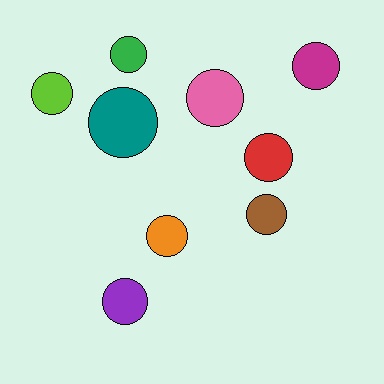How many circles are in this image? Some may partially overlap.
There are 9 circles.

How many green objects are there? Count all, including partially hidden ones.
There is 1 green object.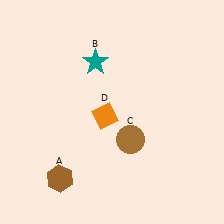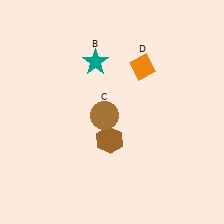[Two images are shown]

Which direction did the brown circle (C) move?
The brown circle (C) moved left.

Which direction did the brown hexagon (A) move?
The brown hexagon (A) moved right.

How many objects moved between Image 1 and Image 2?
3 objects moved between the two images.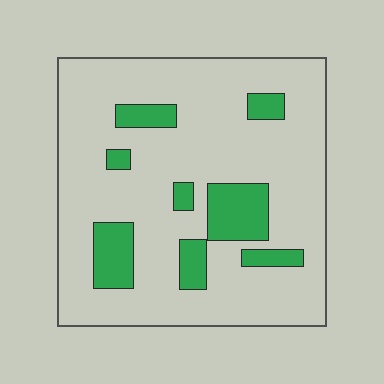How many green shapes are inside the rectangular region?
8.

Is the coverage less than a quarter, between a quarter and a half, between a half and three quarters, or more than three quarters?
Less than a quarter.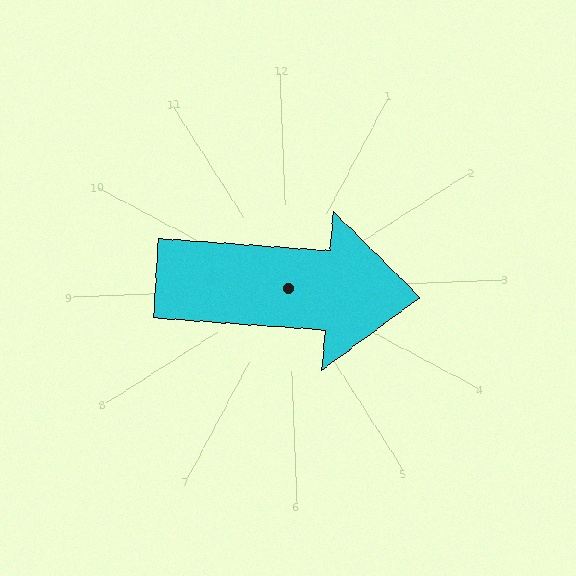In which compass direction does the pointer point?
East.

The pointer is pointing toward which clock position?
Roughly 3 o'clock.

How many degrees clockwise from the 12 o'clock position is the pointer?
Approximately 96 degrees.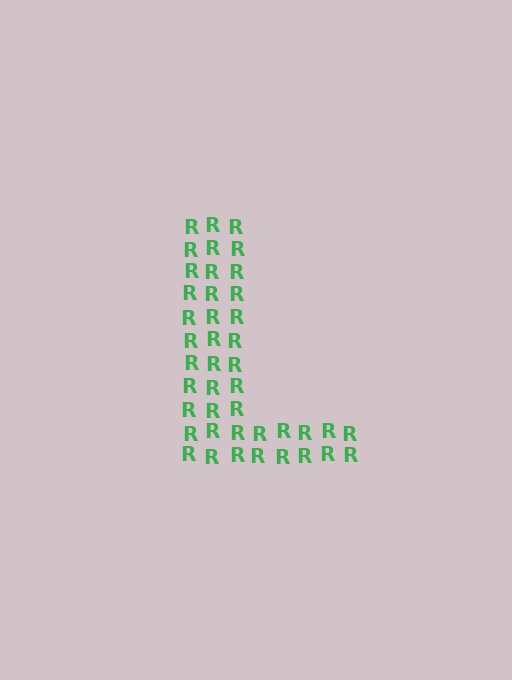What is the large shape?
The large shape is the letter L.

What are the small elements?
The small elements are letter R's.